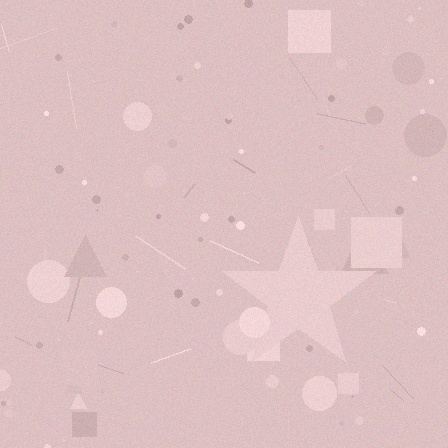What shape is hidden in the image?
A star is hidden in the image.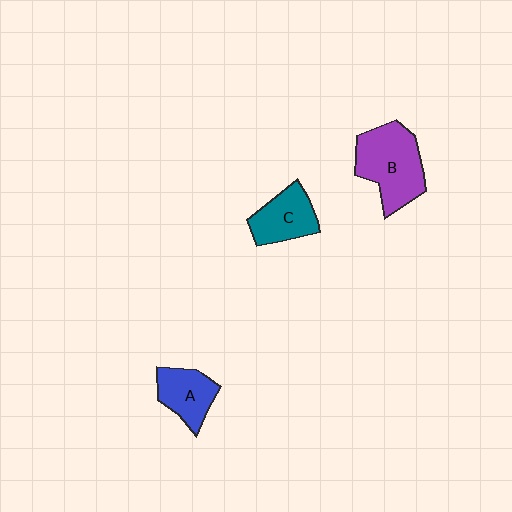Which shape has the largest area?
Shape B (purple).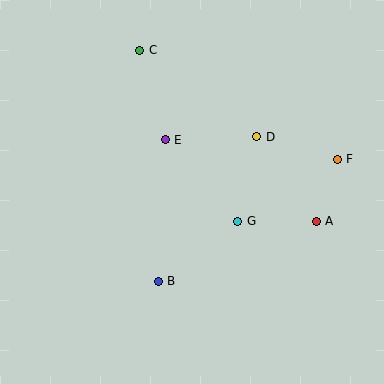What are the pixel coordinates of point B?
Point B is at (158, 281).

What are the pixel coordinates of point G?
Point G is at (238, 221).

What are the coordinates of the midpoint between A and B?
The midpoint between A and B is at (237, 251).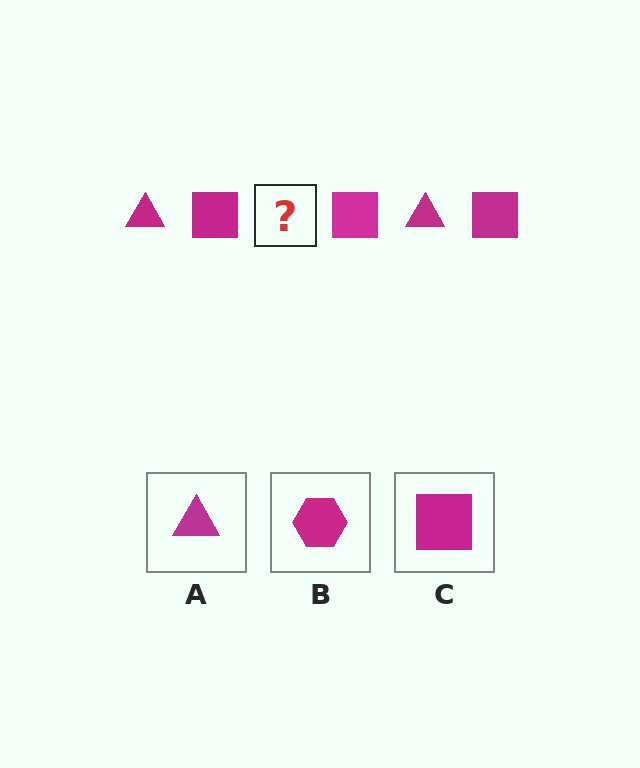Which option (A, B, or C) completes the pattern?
A.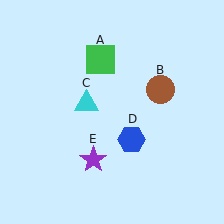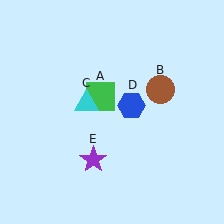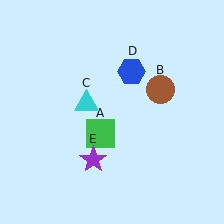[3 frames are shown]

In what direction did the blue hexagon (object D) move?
The blue hexagon (object D) moved up.